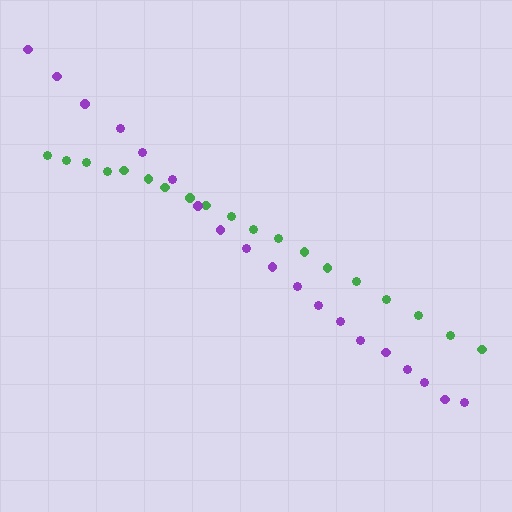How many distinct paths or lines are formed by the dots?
There are 2 distinct paths.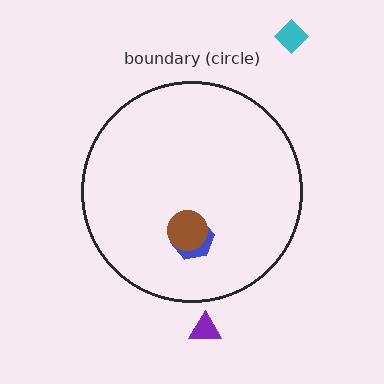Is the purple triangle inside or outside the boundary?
Outside.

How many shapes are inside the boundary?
2 inside, 2 outside.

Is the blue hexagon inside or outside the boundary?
Inside.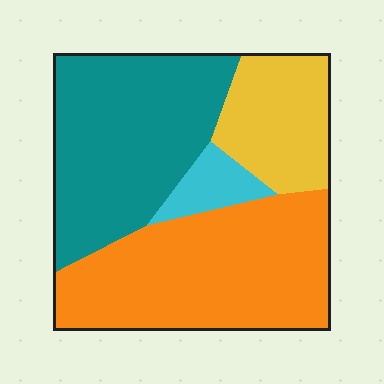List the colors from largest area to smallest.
From largest to smallest: orange, teal, yellow, cyan.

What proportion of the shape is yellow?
Yellow covers around 20% of the shape.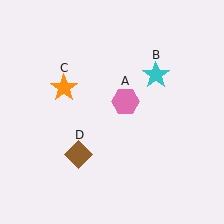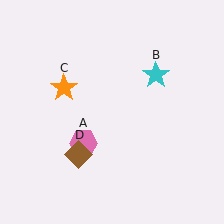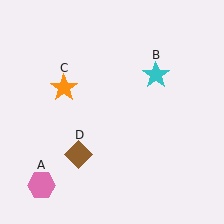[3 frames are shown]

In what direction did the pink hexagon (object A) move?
The pink hexagon (object A) moved down and to the left.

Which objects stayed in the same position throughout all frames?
Cyan star (object B) and orange star (object C) and brown diamond (object D) remained stationary.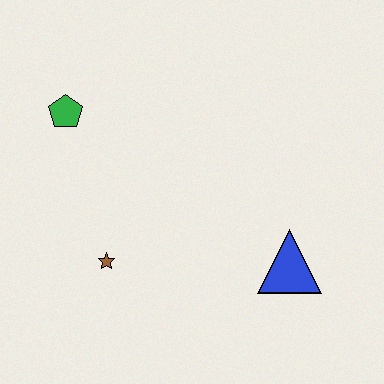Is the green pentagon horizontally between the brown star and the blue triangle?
No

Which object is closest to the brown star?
The green pentagon is closest to the brown star.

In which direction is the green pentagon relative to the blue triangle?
The green pentagon is to the left of the blue triangle.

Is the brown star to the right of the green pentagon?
Yes